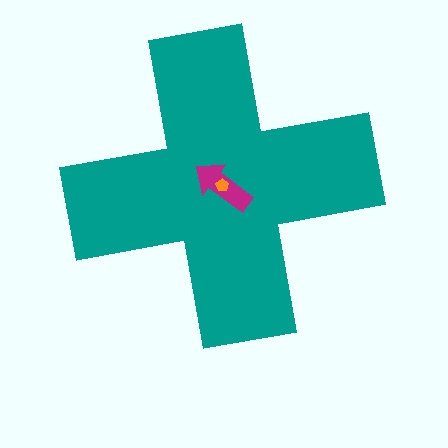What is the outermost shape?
The teal cross.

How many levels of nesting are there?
3.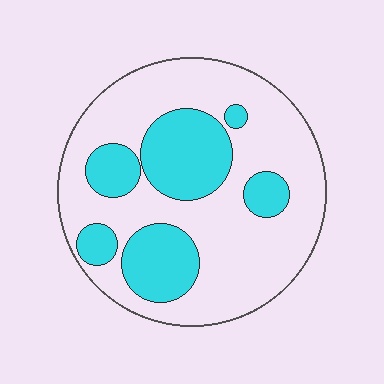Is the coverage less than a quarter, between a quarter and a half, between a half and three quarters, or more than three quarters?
Between a quarter and a half.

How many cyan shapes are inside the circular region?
6.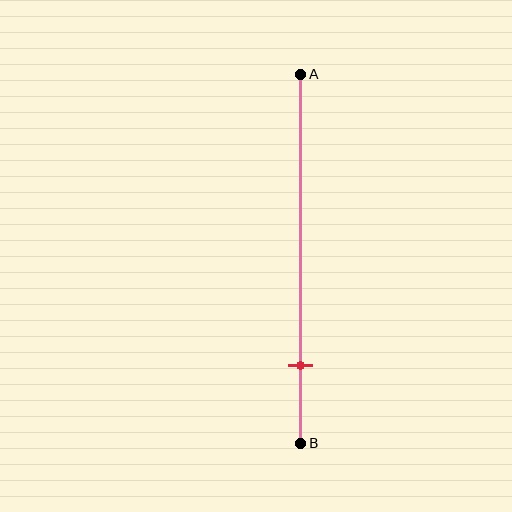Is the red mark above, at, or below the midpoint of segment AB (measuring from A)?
The red mark is below the midpoint of segment AB.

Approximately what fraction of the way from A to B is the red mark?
The red mark is approximately 80% of the way from A to B.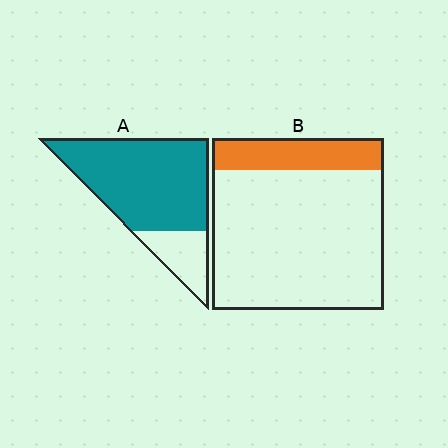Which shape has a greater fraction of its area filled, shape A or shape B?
Shape A.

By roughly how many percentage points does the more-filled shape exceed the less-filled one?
By roughly 60 percentage points (A over B).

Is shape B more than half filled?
No.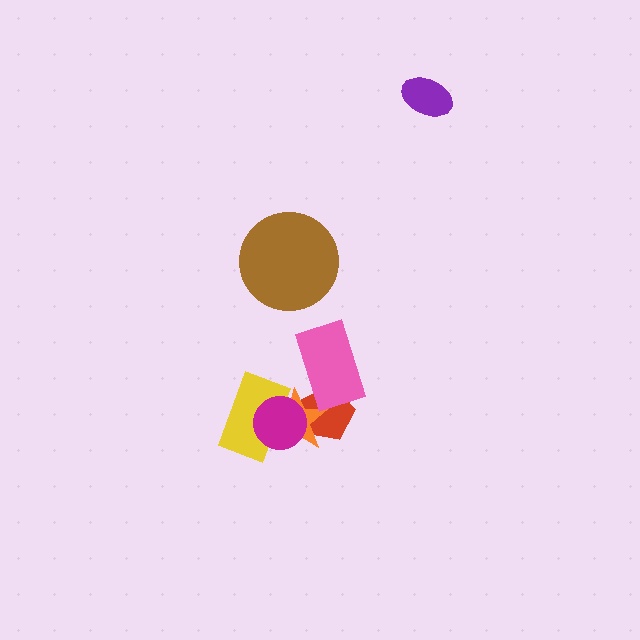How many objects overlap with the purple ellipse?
0 objects overlap with the purple ellipse.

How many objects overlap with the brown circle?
0 objects overlap with the brown circle.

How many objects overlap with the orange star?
4 objects overlap with the orange star.